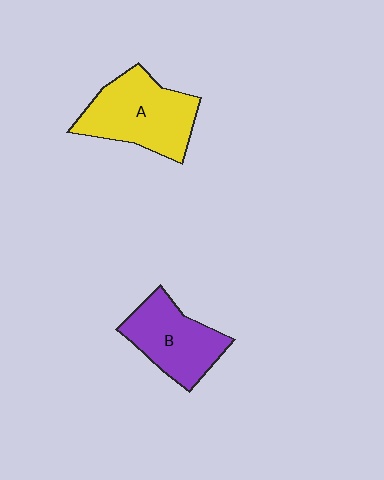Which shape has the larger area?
Shape A (yellow).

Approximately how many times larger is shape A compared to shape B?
Approximately 1.2 times.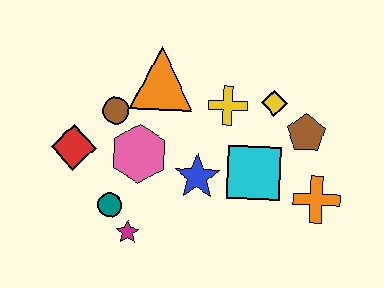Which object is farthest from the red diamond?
The orange cross is farthest from the red diamond.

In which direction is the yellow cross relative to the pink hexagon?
The yellow cross is to the right of the pink hexagon.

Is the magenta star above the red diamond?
No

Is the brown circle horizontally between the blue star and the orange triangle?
No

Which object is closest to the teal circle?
The magenta star is closest to the teal circle.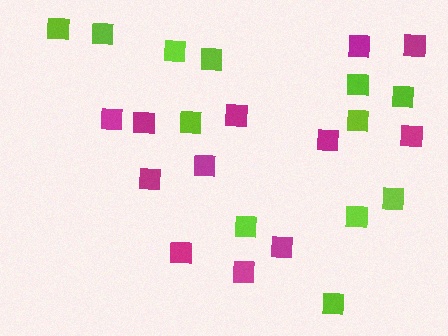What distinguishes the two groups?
There are 2 groups: one group of magenta squares (12) and one group of lime squares (12).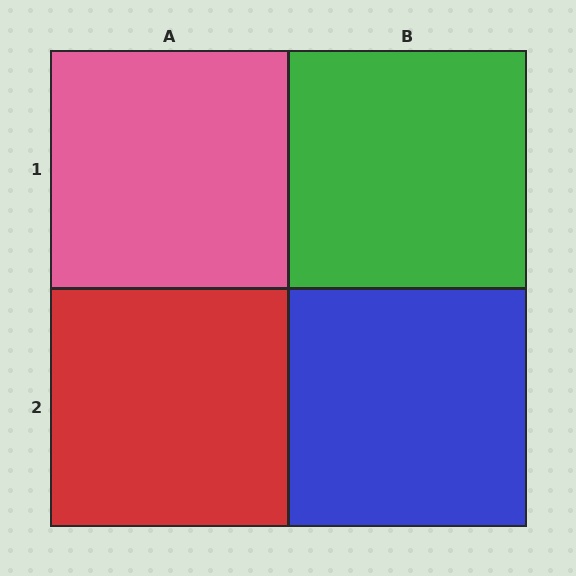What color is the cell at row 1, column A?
Pink.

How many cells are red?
1 cell is red.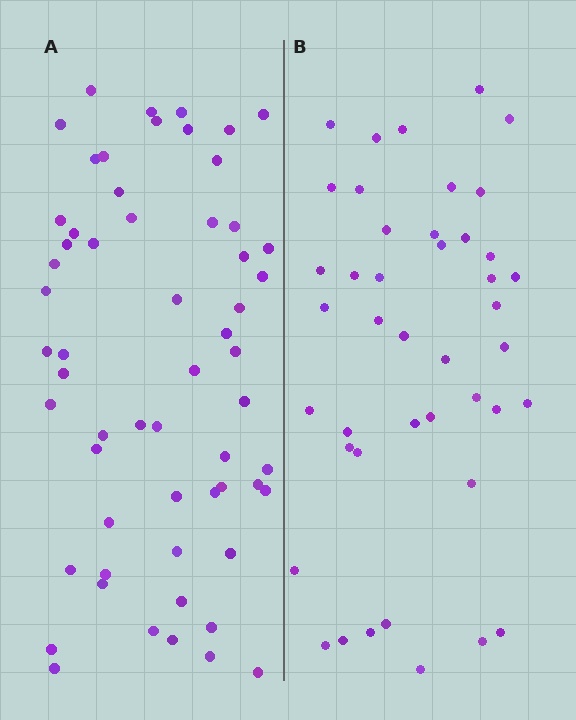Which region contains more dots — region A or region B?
Region A (the left region) has more dots.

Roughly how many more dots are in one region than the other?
Region A has approximately 15 more dots than region B.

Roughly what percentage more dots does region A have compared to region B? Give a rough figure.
About 35% more.